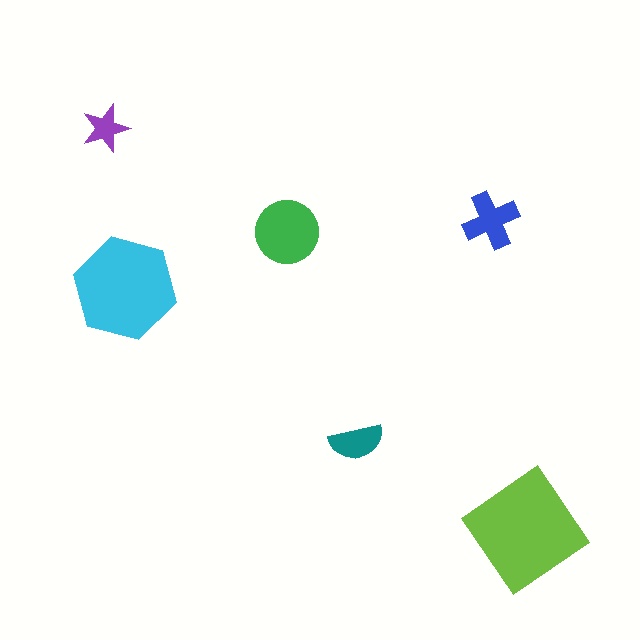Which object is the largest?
The lime diamond.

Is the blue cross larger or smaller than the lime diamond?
Smaller.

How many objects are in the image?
There are 6 objects in the image.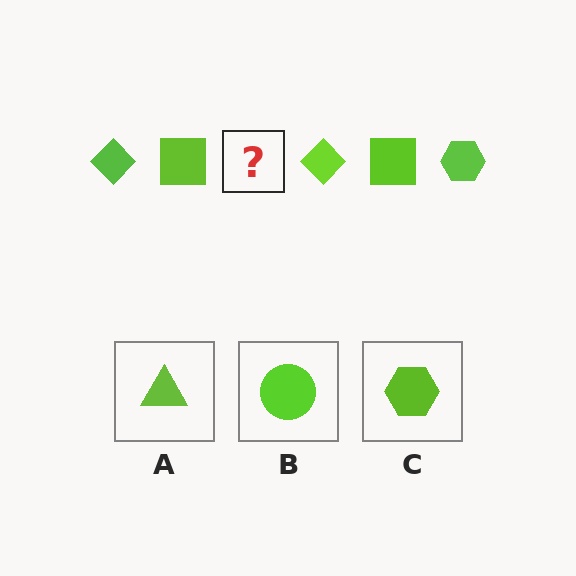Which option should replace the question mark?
Option C.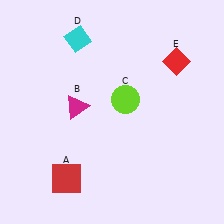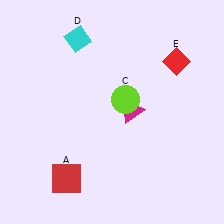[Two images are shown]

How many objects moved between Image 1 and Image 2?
1 object moved between the two images.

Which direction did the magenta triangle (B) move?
The magenta triangle (B) moved right.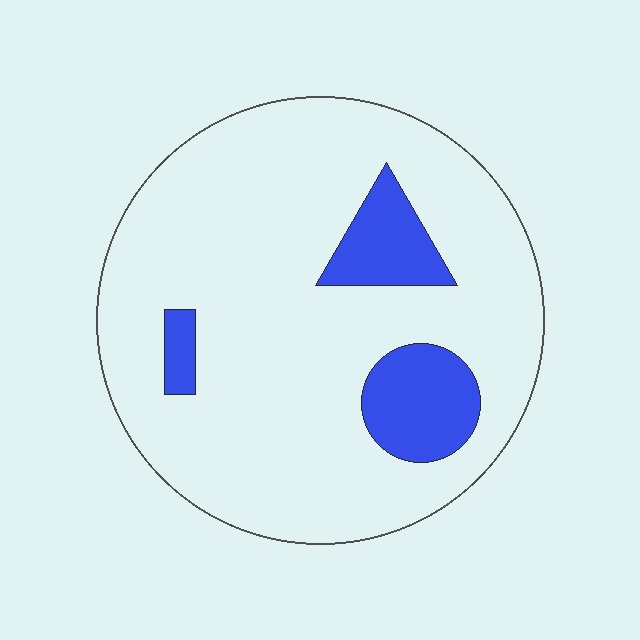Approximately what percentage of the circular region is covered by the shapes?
Approximately 15%.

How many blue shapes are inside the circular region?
3.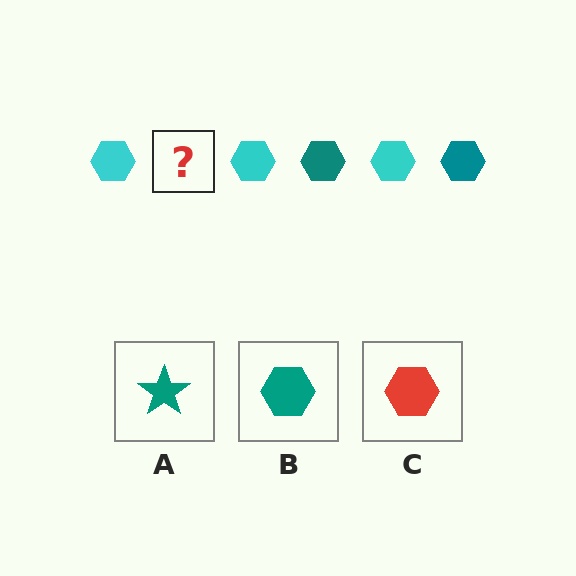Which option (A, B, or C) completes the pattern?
B.